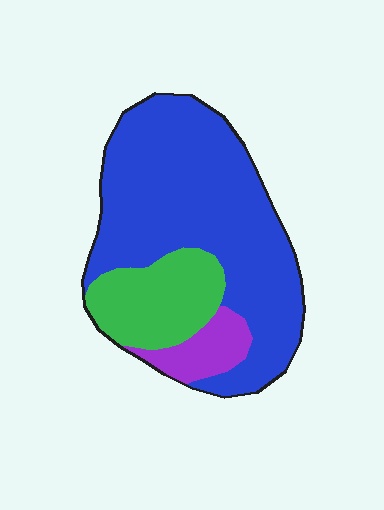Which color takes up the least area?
Purple, at roughly 10%.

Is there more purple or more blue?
Blue.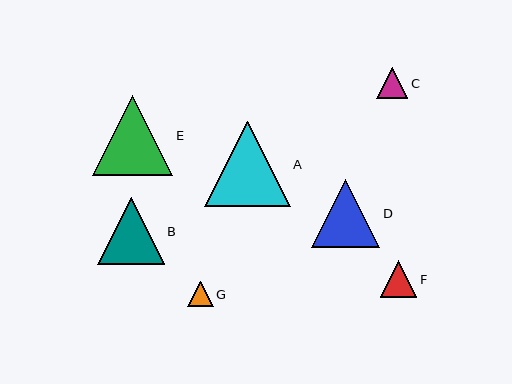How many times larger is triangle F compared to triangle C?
Triangle F is approximately 1.2 times the size of triangle C.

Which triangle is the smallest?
Triangle G is the smallest with a size of approximately 25 pixels.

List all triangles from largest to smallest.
From largest to smallest: A, E, D, B, F, C, G.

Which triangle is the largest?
Triangle A is the largest with a size of approximately 85 pixels.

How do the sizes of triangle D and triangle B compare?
Triangle D and triangle B are approximately the same size.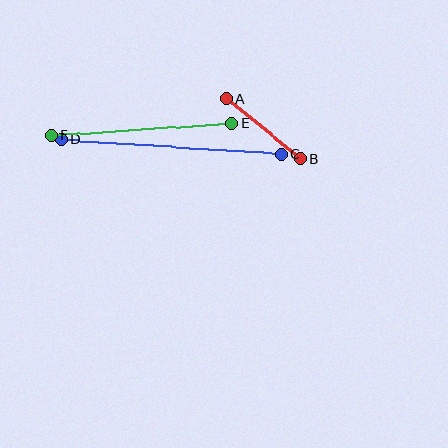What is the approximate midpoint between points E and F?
The midpoint is at approximately (141, 129) pixels.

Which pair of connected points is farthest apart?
Points C and D are farthest apart.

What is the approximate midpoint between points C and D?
The midpoint is at approximately (171, 147) pixels.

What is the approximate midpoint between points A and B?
The midpoint is at approximately (263, 129) pixels.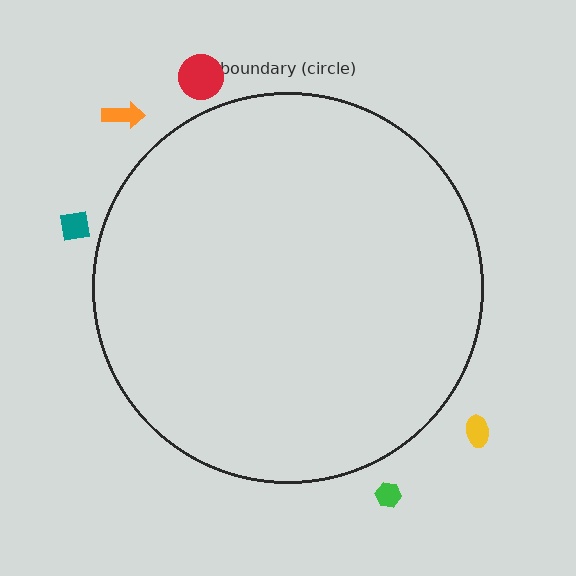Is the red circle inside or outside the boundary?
Outside.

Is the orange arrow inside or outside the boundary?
Outside.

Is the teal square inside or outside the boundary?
Outside.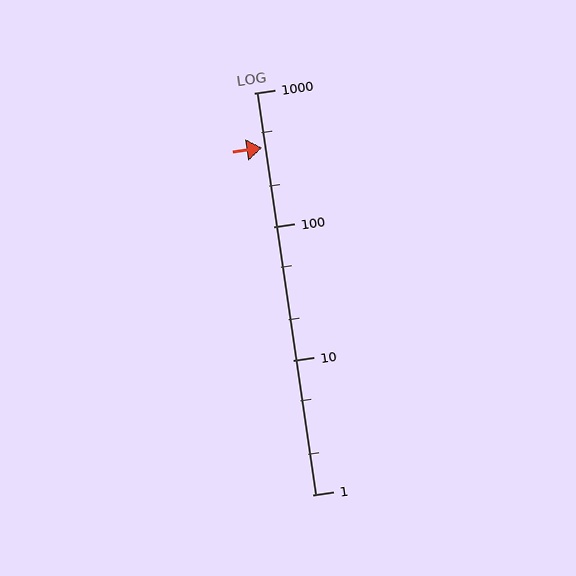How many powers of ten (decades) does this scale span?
The scale spans 3 decades, from 1 to 1000.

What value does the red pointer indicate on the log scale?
The pointer indicates approximately 390.